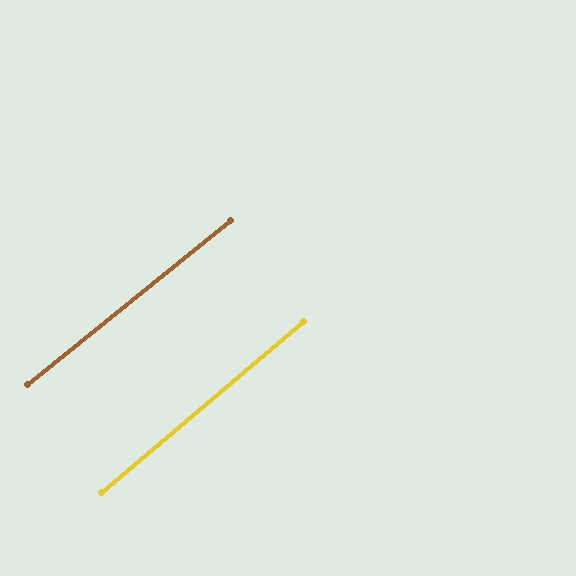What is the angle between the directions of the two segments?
Approximately 1 degree.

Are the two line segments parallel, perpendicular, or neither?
Parallel — their directions differ by only 1.3°.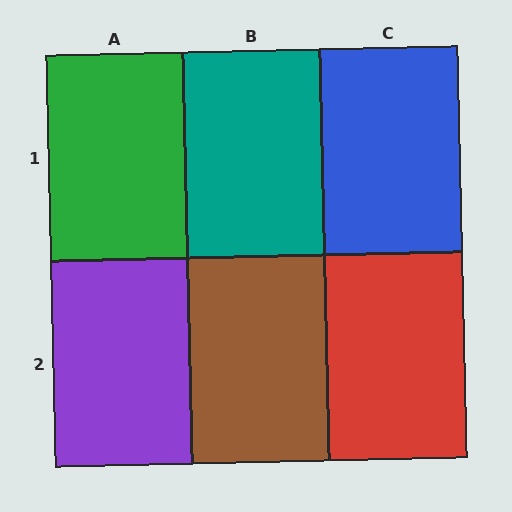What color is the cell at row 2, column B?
Brown.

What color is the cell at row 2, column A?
Purple.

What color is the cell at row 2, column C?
Red.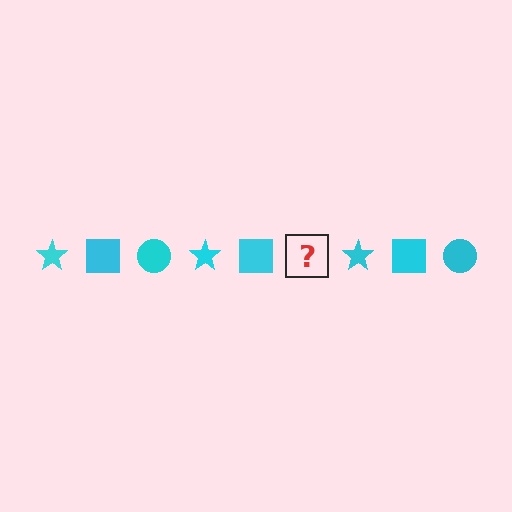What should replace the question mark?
The question mark should be replaced with a cyan circle.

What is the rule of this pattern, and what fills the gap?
The rule is that the pattern cycles through star, square, circle shapes in cyan. The gap should be filled with a cyan circle.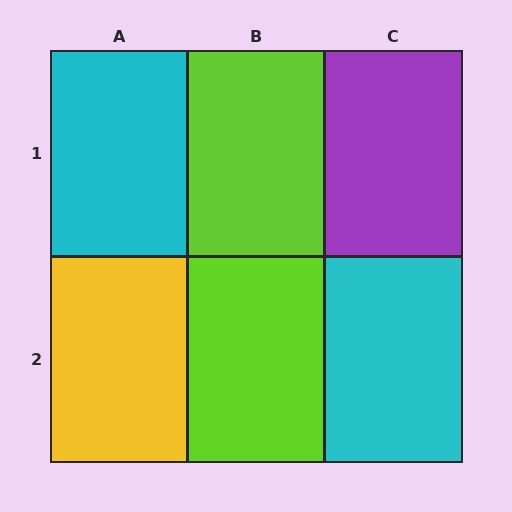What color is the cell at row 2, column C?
Cyan.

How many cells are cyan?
2 cells are cyan.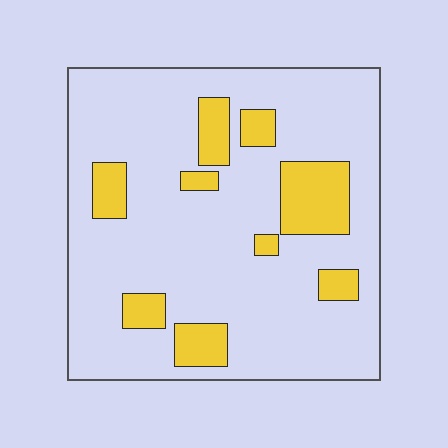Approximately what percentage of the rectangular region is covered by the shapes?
Approximately 20%.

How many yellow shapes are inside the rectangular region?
9.